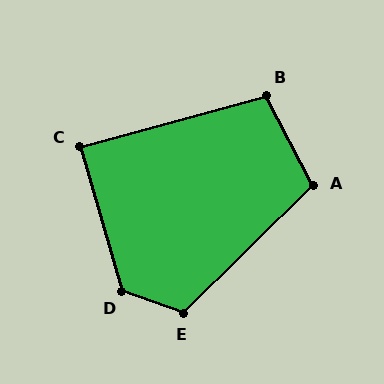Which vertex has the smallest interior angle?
C, at approximately 89 degrees.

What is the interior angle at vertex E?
Approximately 116 degrees (obtuse).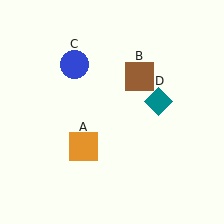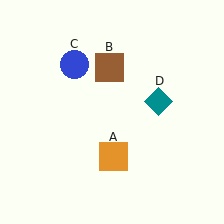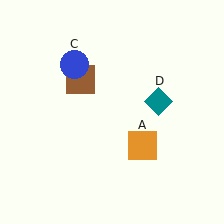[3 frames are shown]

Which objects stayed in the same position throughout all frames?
Blue circle (object C) and teal diamond (object D) remained stationary.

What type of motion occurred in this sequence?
The orange square (object A), brown square (object B) rotated counterclockwise around the center of the scene.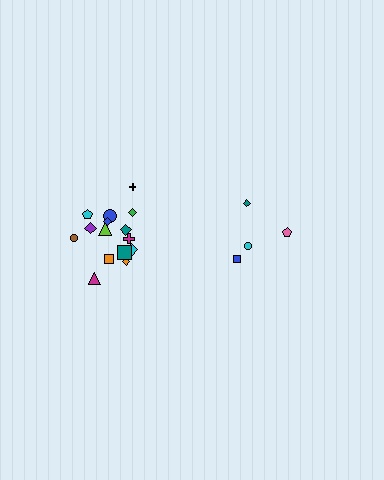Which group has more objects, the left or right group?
The left group.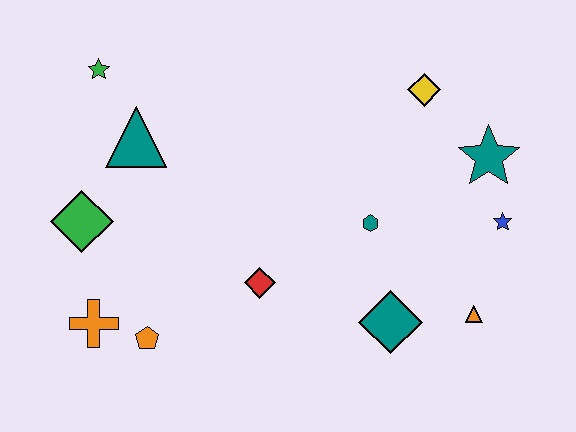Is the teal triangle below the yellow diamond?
Yes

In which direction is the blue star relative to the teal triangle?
The blue star is to the right of the teal triangle.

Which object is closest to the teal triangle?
The green star is closest to the teal triangle.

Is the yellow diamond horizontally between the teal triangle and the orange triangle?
Yes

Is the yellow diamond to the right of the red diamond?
Yes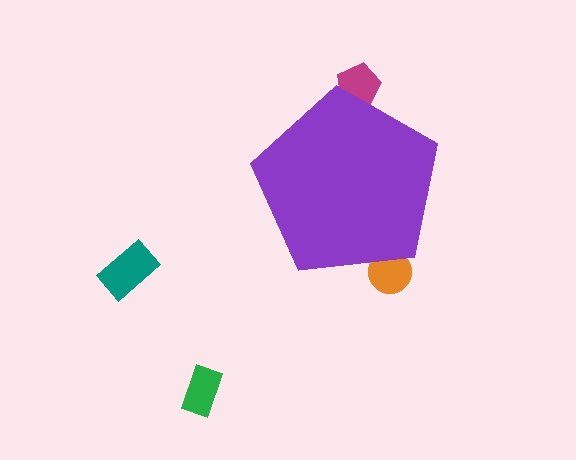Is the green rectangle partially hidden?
No, the green rectangle is fully visible.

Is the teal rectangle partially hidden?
No, the teal rectangle is fully visible.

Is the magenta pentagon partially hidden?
Yes, the magenta pentagon is partially hidden behind the purple pentagon.